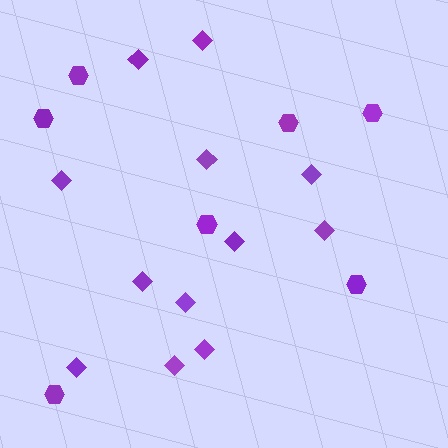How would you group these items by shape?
There are 2 groups: one group of hexagons (7) and one group of diamonds (12).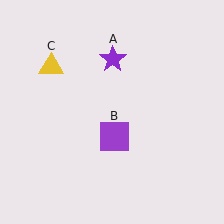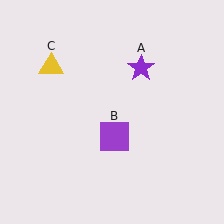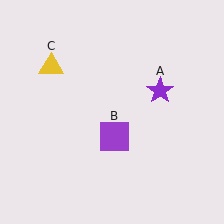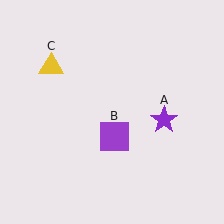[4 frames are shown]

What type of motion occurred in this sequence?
The purple star (object A) rotated clockwise around the center of the scene.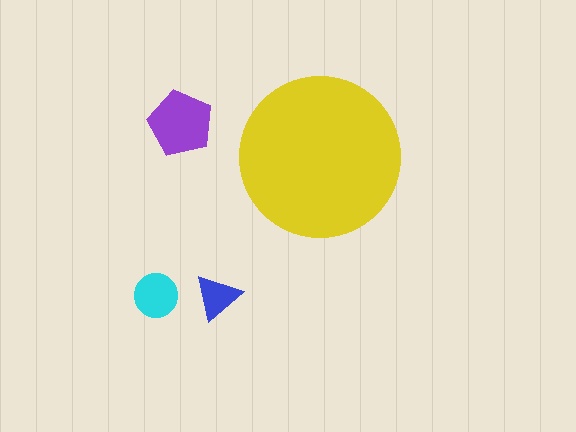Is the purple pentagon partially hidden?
No, the purple pentagon is fully visible.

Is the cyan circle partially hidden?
No, the cyan circle is fully visible.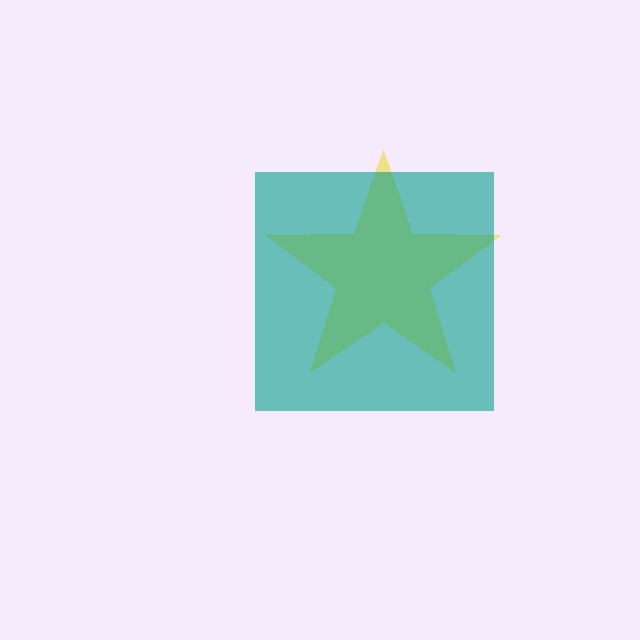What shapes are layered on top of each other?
The layered shapes are: a yellow star, a teal square.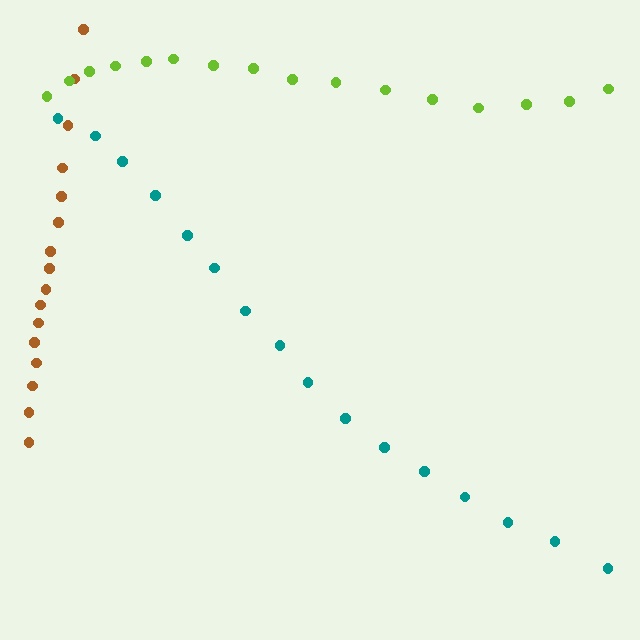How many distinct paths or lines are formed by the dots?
There are 3 distinct paths.